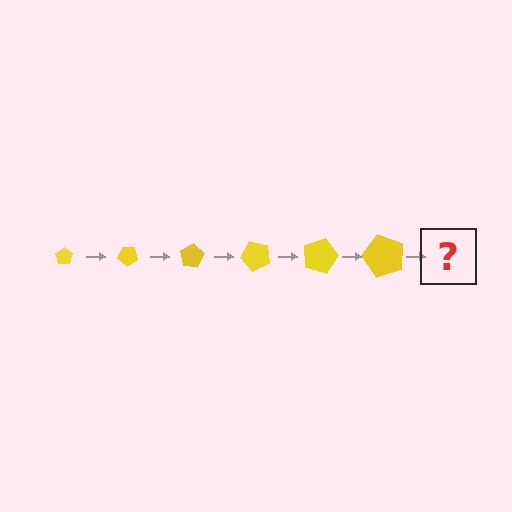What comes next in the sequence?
The next element should be a pentagon, larger than the previous one and rotated 240 degrees from the start.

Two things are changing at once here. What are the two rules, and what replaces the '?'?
The two rules are that the pentagon grows larger each step and it rotates 40 degrees each step. The '?' should be a pentagon, larger than the previous one and rotated 240 degrees from the start.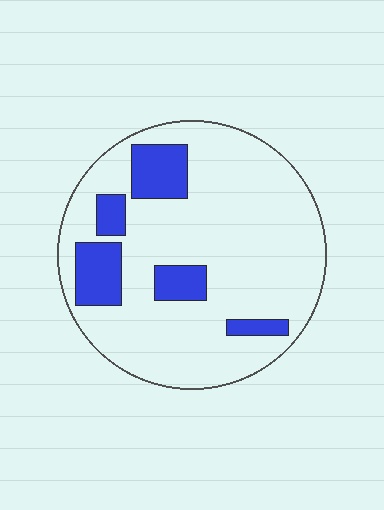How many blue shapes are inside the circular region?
5.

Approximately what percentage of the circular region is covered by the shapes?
Approximately 20%.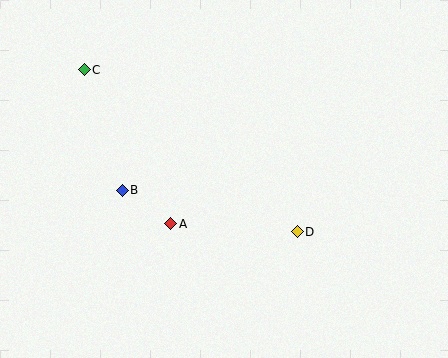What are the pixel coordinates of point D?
Point D is at (297, 232).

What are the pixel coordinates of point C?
Point C is at (84, 70).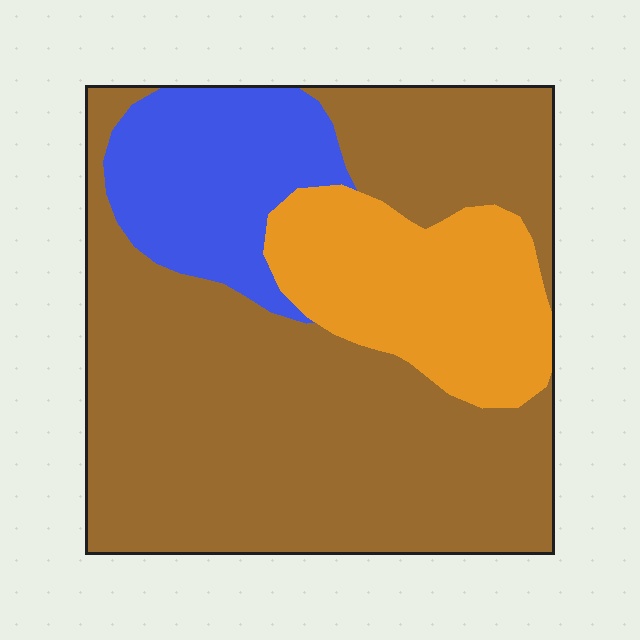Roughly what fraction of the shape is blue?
Blue covers 16% of the shape.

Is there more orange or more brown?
Brown.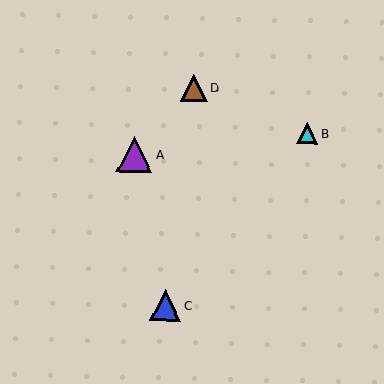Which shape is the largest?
The purple triangle (labeled A) is the largest.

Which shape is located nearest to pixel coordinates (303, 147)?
The cyan triangle (labeled B) at (308, 134) is nearest to that location.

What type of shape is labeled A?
Shape A is a purple triangle.